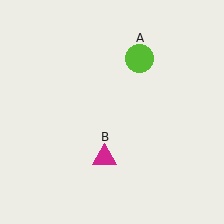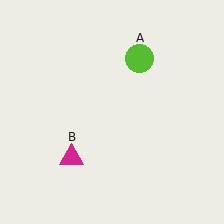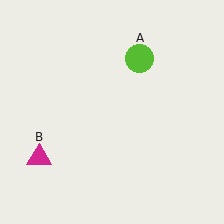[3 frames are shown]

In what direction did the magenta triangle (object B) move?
The magenta triangle (object B) moved left.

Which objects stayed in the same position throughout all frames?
Lime circle (object A) remained stationary.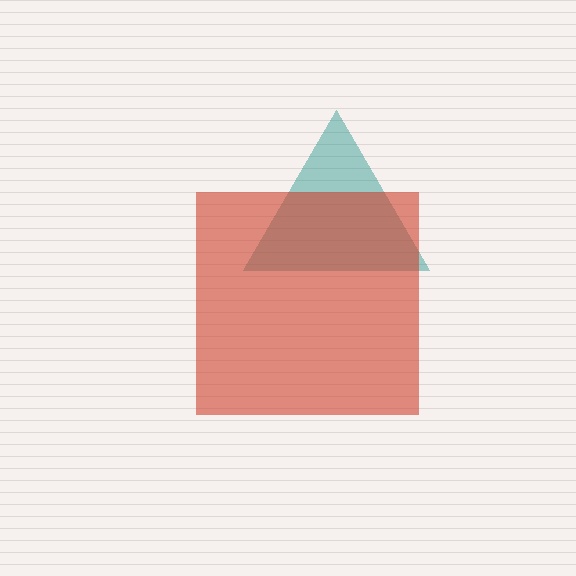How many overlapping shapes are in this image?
There are 2 overlapping shapes in the image.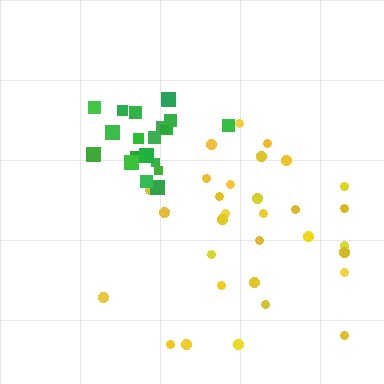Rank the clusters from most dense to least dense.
green, yellow.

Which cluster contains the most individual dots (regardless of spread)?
Yellow (32).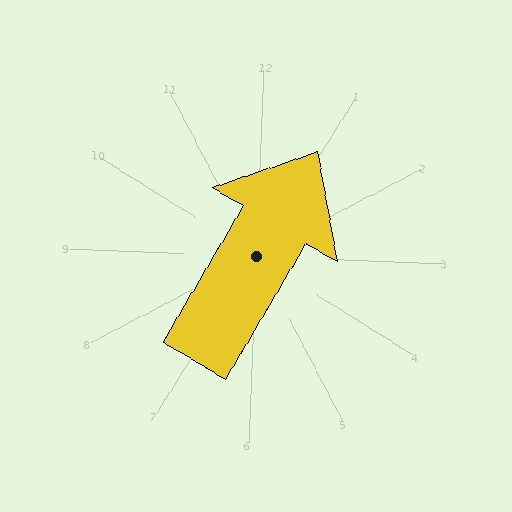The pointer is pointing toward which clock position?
Roughly 1 o'clock.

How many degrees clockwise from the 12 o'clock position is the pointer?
Approximately 28 degrees.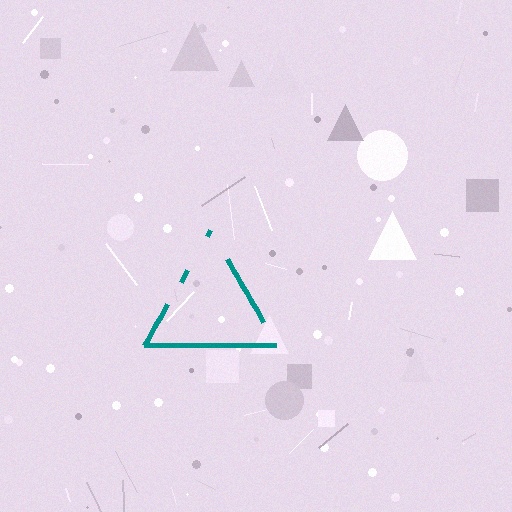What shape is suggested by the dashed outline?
The dashed outline suggests a triangle.